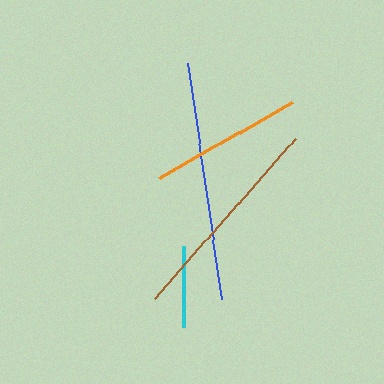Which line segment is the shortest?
The cyan line is the shortest at approximately 81 pixels.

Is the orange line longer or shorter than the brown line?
The brown line is longer than the orange line.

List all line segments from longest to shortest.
From longest to shortest: blue, brown, orange, cyan.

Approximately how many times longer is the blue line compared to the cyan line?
The blue line is approximately 2.9 times the length of the cyan line.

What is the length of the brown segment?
The brown segment is approximately 213 pixels long.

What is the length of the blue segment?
The blue segment is approximately 238 pixels long.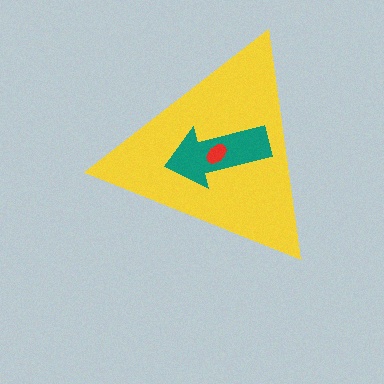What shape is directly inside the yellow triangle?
The teal arrow.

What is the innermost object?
The red ellipse.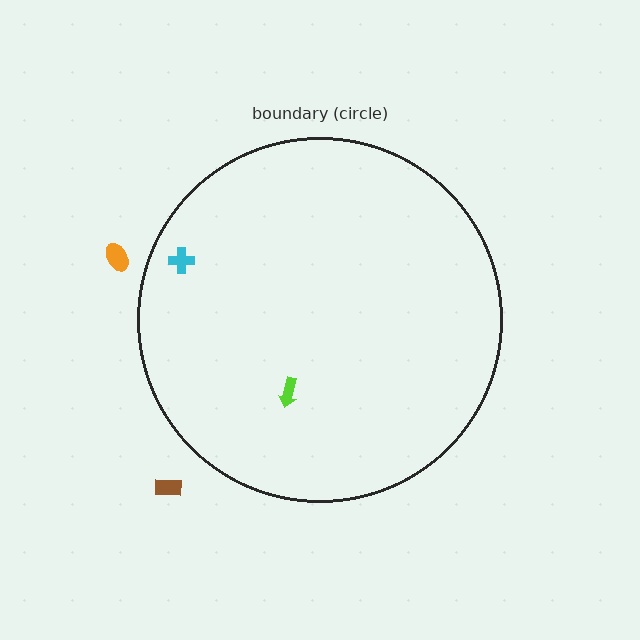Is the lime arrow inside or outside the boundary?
Inside.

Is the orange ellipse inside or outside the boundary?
Outside.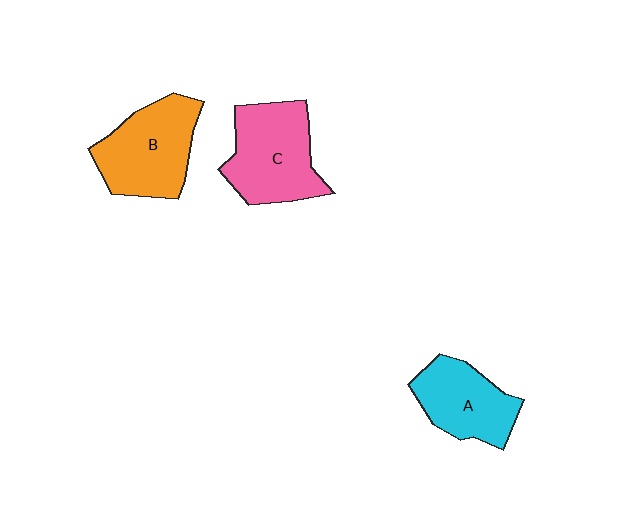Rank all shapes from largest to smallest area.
From largest to smallest: C (pink), B (orange), A (cyan).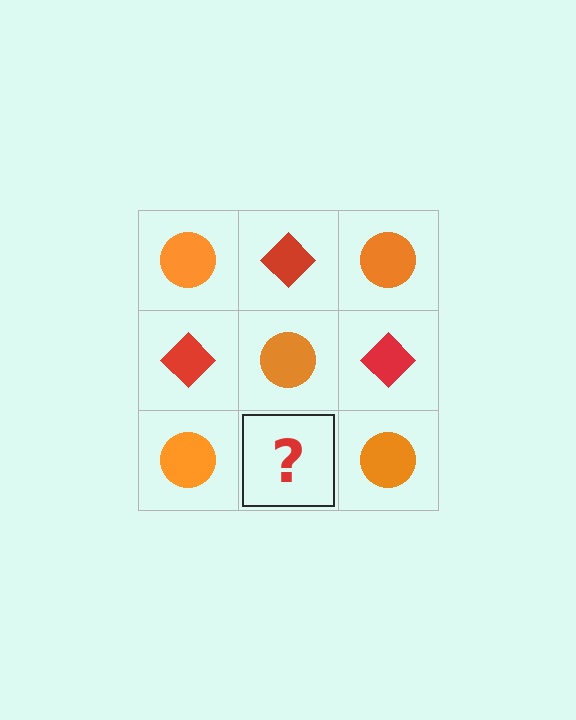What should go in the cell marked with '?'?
The missing cell should contain a red diamond.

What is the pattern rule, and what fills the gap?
The rule is that it alternates orange circle and red diamond in a checkerboard pattern. The gap should be filled with a red diamond.